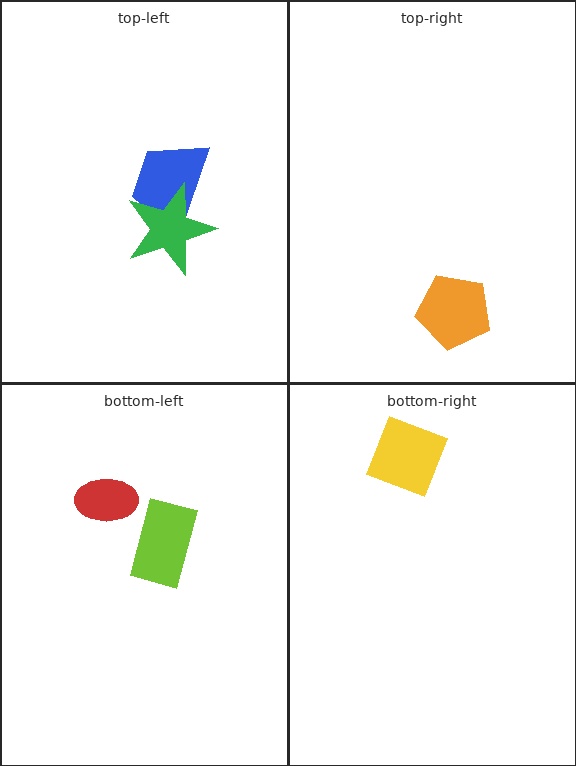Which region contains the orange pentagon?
The top-right region.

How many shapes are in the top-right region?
1.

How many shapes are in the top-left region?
2.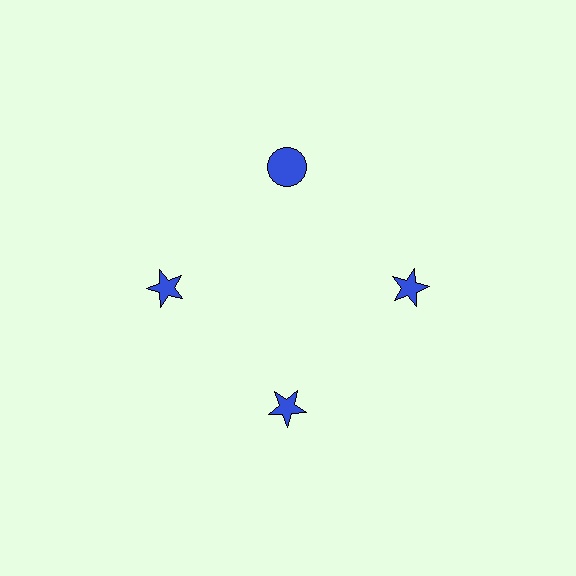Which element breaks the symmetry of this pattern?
The blue circle at roughly the 12 o'clock position breaks the symmetry. All other shapes are blue stars.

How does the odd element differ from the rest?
It has a different shape: circle instead of star.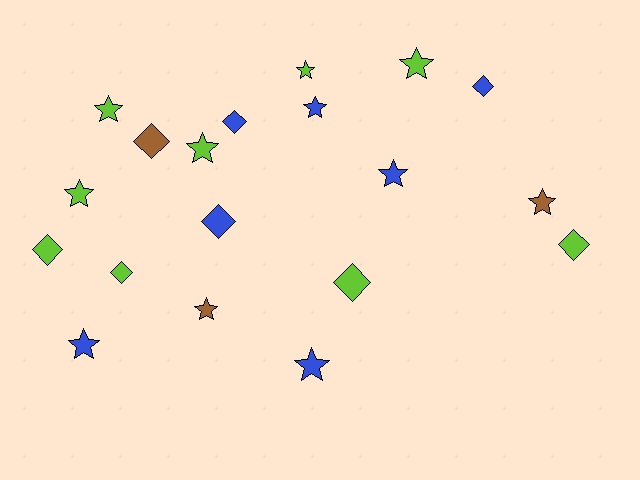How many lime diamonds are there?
There are 4 lime diamonds.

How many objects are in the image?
There are 19 objects.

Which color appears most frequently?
Lime, with 9 objects.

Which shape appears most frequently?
Star, with 11 objects.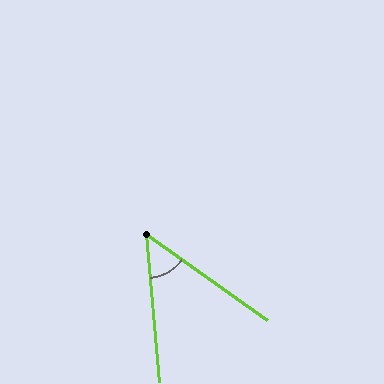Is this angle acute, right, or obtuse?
It is acute.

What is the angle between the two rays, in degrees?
Approximately 50 degrees.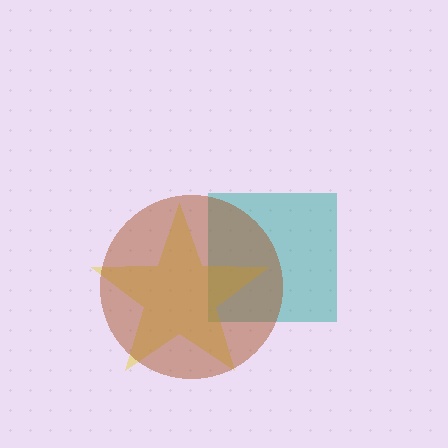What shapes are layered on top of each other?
The layered shapes are: a teal square, a yellow star, a brown circle.